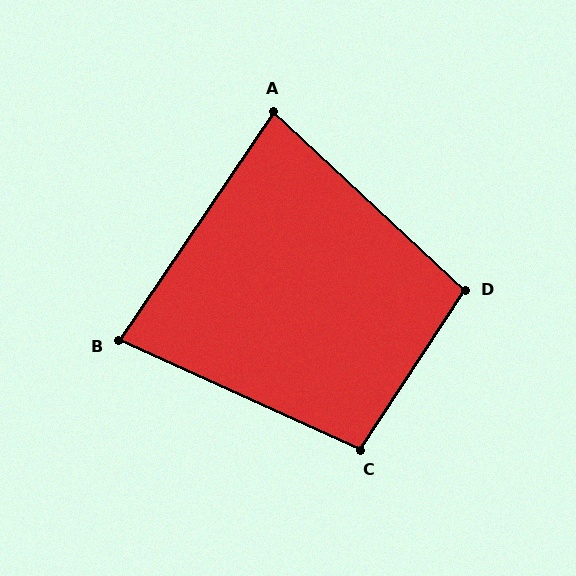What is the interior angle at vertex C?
Approximately 99 degrees (obtuse).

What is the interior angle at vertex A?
Approximately 81 degrees (acute).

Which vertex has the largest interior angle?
D, at approximately 100 degrees.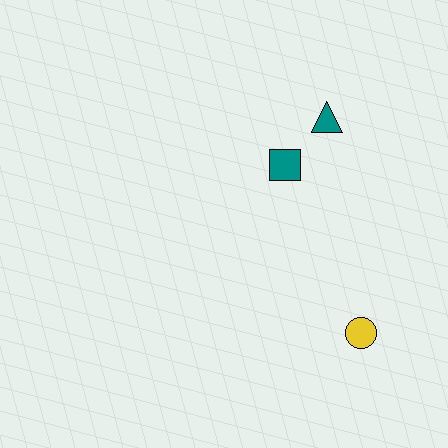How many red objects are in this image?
There are no red objects.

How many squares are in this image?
There is 1 square.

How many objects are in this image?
There are 3 objects.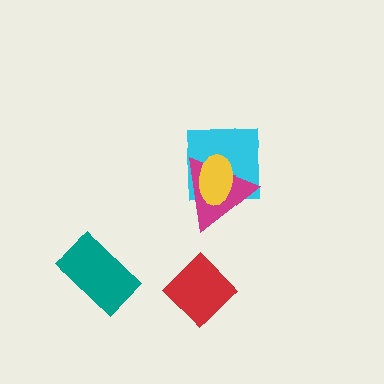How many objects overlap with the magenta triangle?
2 objects overlap with the magenta triangle.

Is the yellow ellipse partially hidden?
No, no other shape covers it.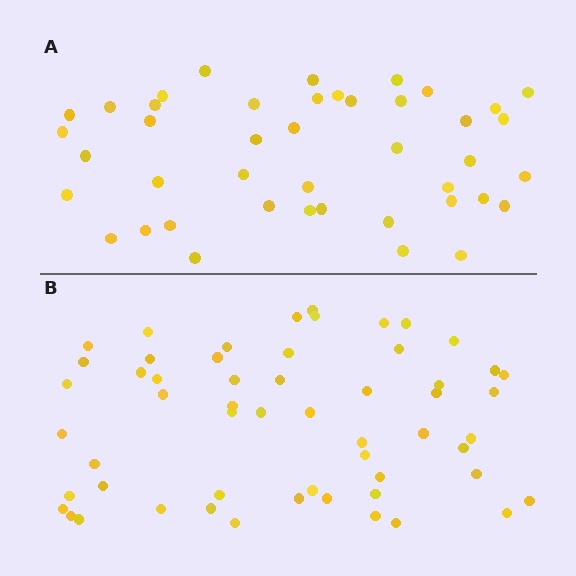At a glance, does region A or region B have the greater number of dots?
Region B (the bottom region) has more dots.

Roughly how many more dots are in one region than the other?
Region B has approximately 15 more dots than region A.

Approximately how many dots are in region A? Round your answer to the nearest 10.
About 40 dots. (The exact count is 43, which rounds to 40.)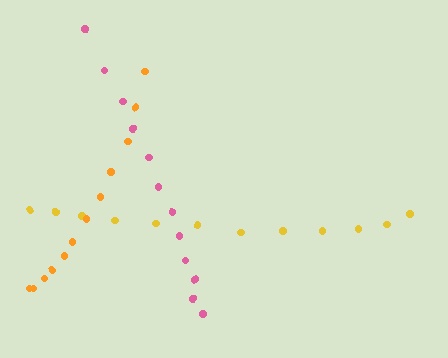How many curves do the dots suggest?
There are 3 distinct paths.